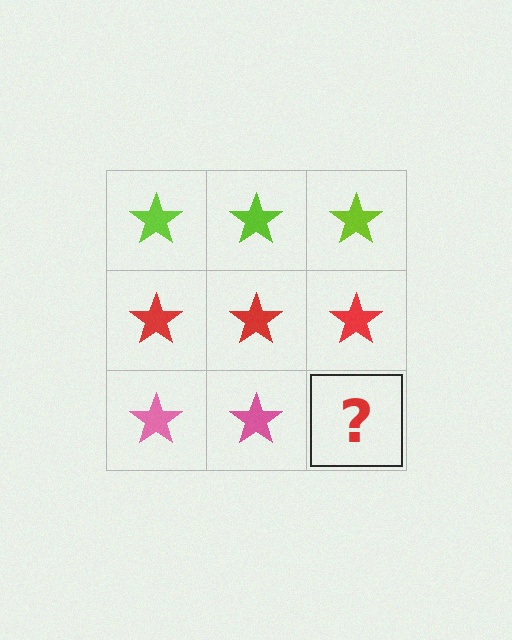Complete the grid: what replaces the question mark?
The question mark should be replaced with a pink star.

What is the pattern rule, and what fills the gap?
The rule is that each row has a consistent color. The gap should be filled with a pink star.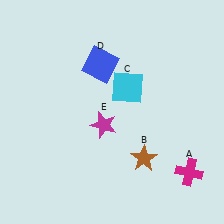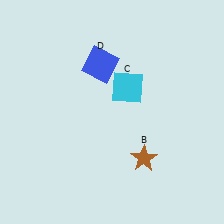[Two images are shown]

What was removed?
The magenta star (E), the magenta cross (A) were removed in Image 2.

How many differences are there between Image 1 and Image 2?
There are 2 differences between the two images.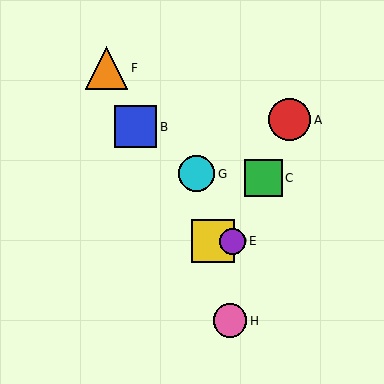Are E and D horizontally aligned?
Yes, both are at y≈241.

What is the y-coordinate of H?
Object H is at y≈321.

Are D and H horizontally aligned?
No, D is at y≈241 and H is at y≈321.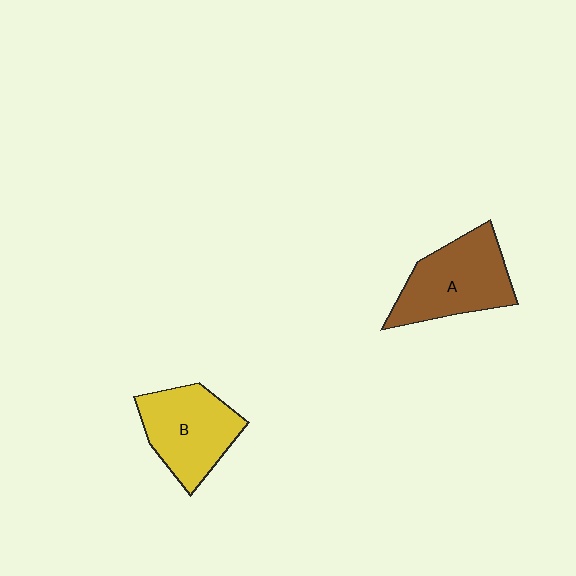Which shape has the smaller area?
Shape B (yellow).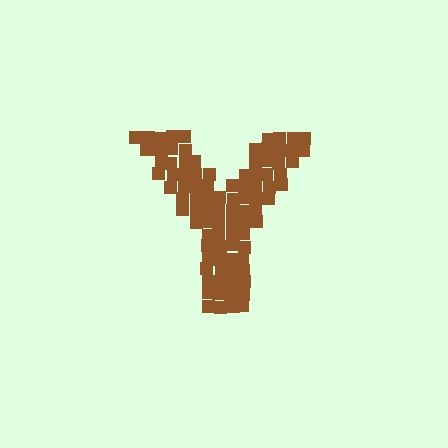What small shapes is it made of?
It is made of small squares.